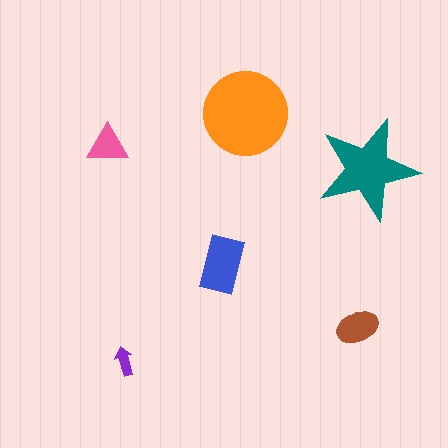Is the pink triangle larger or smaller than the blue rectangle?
Smaller.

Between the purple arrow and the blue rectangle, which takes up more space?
The blue rectangle.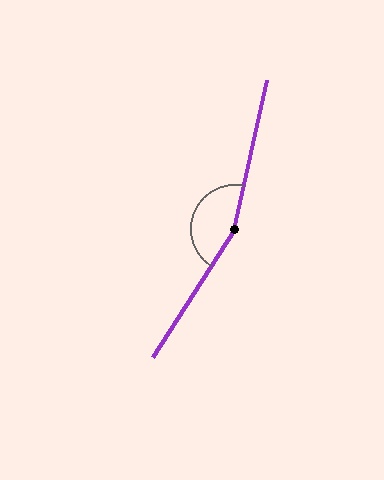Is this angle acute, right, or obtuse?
It is obtuse.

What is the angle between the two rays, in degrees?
Approximately 160 degrees.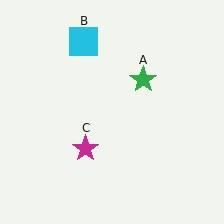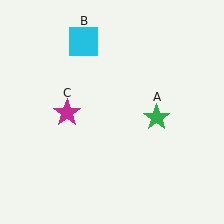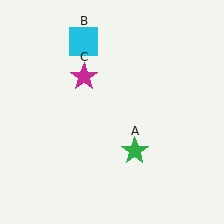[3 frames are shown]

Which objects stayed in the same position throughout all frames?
Cyan square (object B) remained stationary.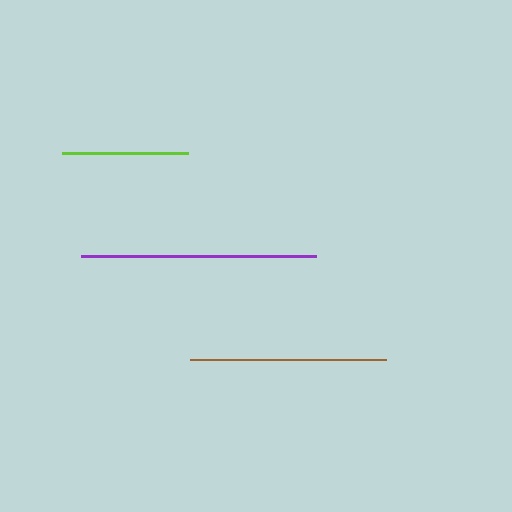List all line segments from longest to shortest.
From longest to shortest: purple, brown, lime.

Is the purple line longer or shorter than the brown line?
The purple line is longer than the brown line.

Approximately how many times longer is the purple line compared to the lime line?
The purple line is approximately 1.9 times the length of the lime line.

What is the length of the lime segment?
The lime segment is approximately 126 pixels long.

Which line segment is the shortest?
The lime line is the shortest at approximately 126 pixels.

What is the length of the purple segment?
The purple segment is approximately 234 pixels long.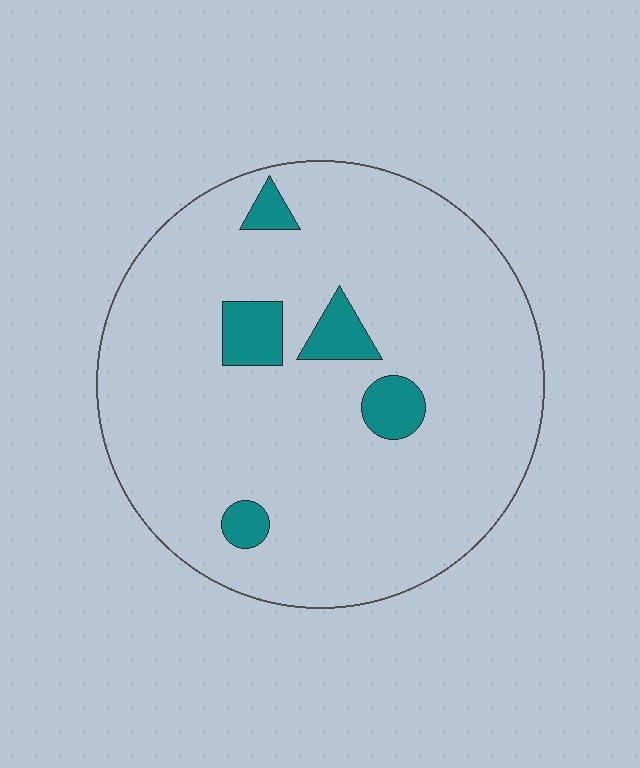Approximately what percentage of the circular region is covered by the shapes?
Approximately 10%.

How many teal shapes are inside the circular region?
5.